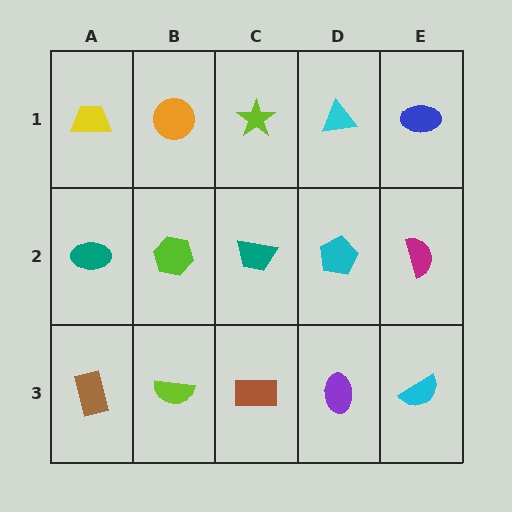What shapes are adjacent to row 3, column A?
A teal ellipse (row 2, column A), a lime semicircle (row 3, column B).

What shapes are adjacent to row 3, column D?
A cyan pentagon (row 2, column D), a brown rectangle (row 3, column C), a cyan semicircle (row 3, column E).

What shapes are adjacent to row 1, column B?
A lime hexagon (row 2, column B), a yellow trapezoid (row 1, column A), a lime star (row 1, column C).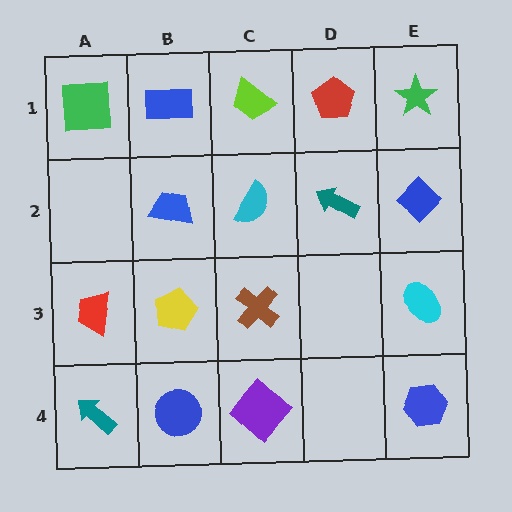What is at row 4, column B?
A blue circle.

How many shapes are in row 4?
4 shapes.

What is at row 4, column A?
A teal arrow.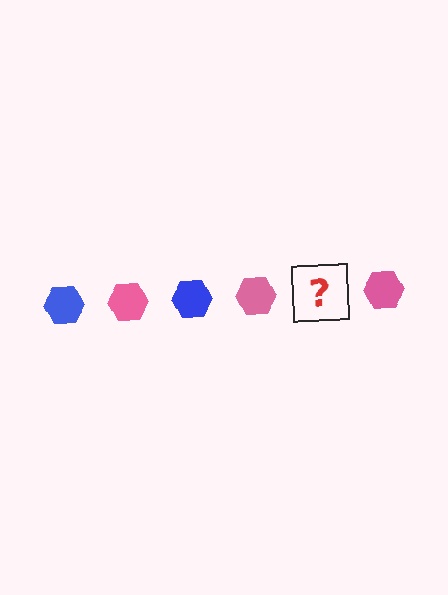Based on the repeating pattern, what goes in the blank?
The blank should be a blue hexagon.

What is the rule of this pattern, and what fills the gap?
The rule is that the pattern cycles through blue, pink hexagons. The gap should be filled with a blue hexagon.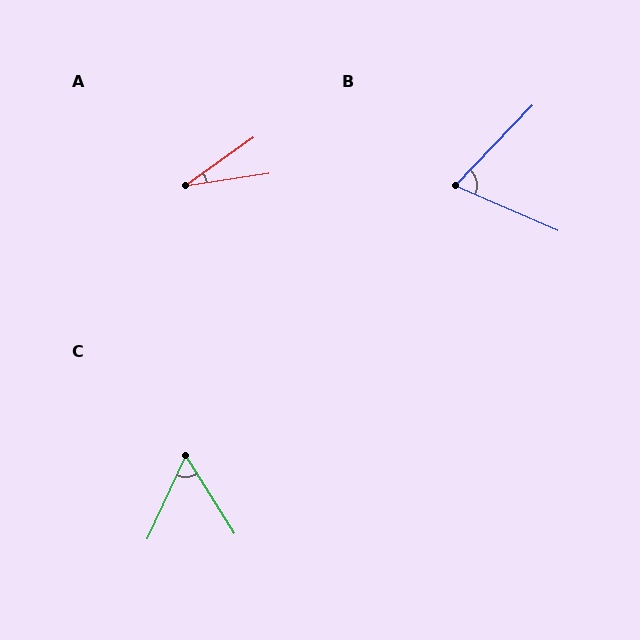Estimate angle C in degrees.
Approximately 57 degrees.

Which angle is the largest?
B, at approximately 70 degrees.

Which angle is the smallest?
A, at approximately 27 degrees.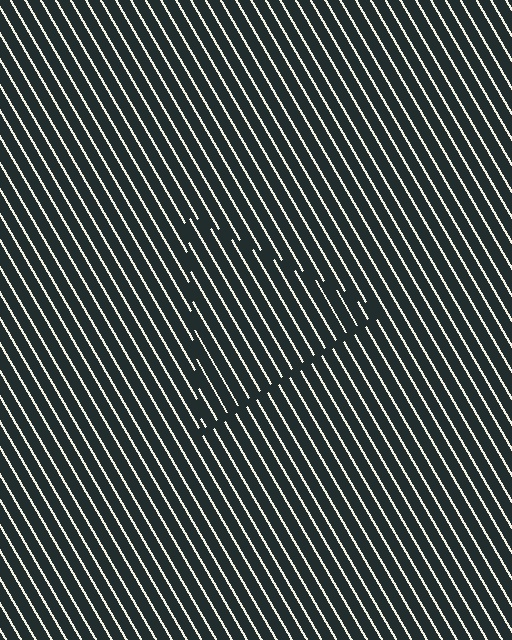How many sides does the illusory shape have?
3 sides — the line-ends trace a triangle.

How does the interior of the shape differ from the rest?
The interior of the shape contains the same grating, shifted by half a period — the contour is defined by the phase discontinuity where line-ends from the inner and outer gratings abut.